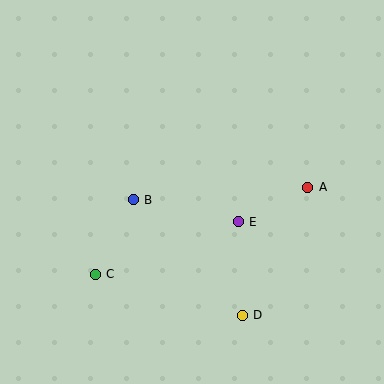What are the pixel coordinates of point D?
Point D is at (242, 315).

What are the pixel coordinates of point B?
Point B is at (133, 200).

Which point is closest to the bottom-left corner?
Point C is closest to the bottom-left corner.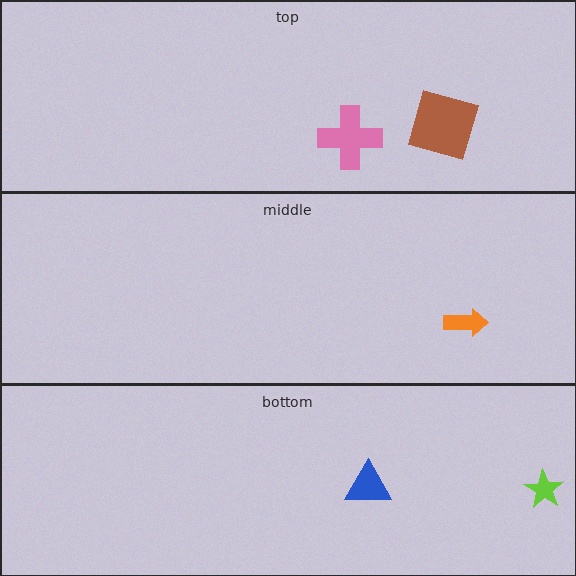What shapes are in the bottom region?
The blue triangle, the lime star.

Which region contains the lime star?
The bottom region.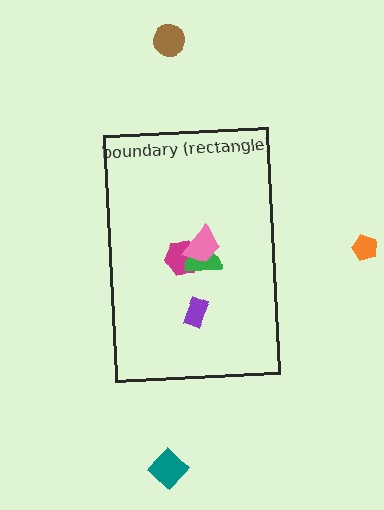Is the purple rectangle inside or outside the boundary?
Inside.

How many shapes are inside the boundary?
4 inside, 3 outside.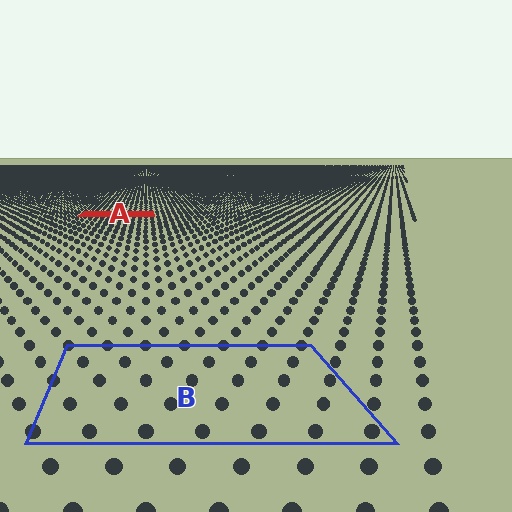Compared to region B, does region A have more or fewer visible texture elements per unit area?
Region A has more texture elements per unit area — they are packed more densely because it is farther away.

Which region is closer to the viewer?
Region B is closer. The texture elements there are larger and more spread out.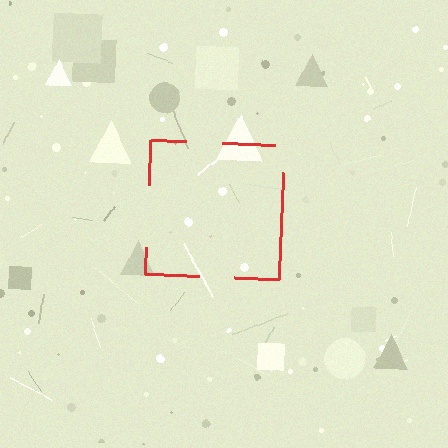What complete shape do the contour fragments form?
The contour fragments form a square.